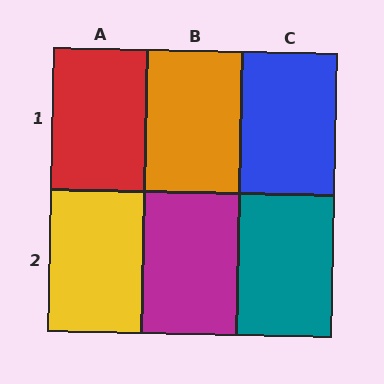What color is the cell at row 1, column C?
Blue.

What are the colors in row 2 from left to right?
Yellow, magenta, teal.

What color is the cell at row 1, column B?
Orange.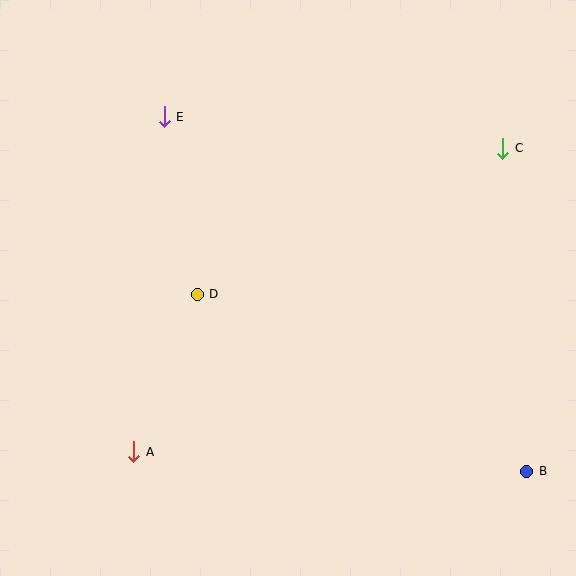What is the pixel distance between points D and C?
The distance between D and C is 339 pixels.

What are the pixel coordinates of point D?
Point D is at (197, 294).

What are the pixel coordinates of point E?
Point E is at (164, 117).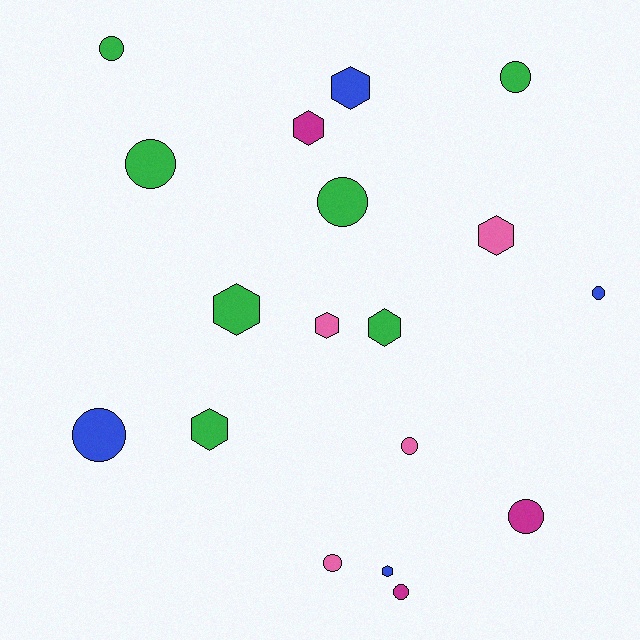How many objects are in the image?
There are 18 objects.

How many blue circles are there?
There are 2 blue circles.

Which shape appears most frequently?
Circle, with 10 objects.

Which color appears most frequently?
Green, with 7 objects.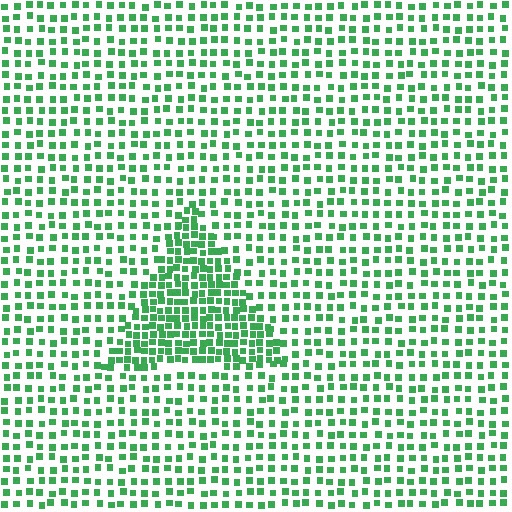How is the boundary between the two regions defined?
The boundary is defined by a change in element density (approximately 2.0x ratio). All elements are the same color, size, and shape.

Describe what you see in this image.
The image contains small green elements arranged at two different densities. A triangle-shaped region is visible where the elements are more densely packed than the surrounding area.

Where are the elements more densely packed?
The elements are more densely packed inside the triangle boundary.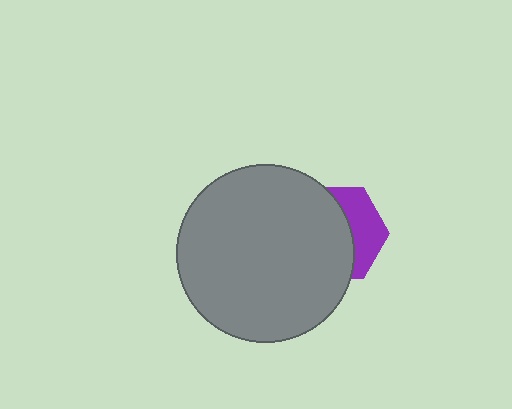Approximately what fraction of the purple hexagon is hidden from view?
Roughly 64% of the purple hexagon is hidden behind the gray circle.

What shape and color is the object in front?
The object in front is a gray circle.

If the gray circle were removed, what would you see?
You would see the complete purple hexagon.